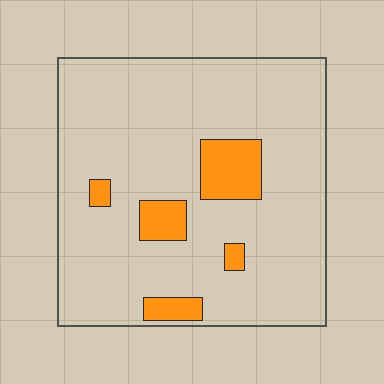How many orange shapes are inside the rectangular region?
5.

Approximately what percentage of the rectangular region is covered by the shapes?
Approximately 10%.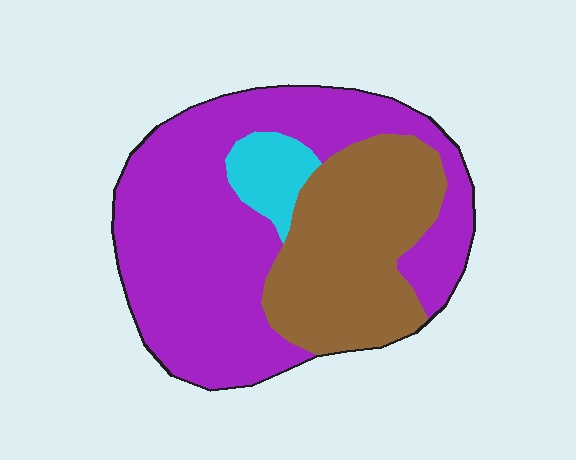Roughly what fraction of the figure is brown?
Brown takes up about one third (1/3) of the figure.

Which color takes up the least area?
Cyan, at roughly 5%.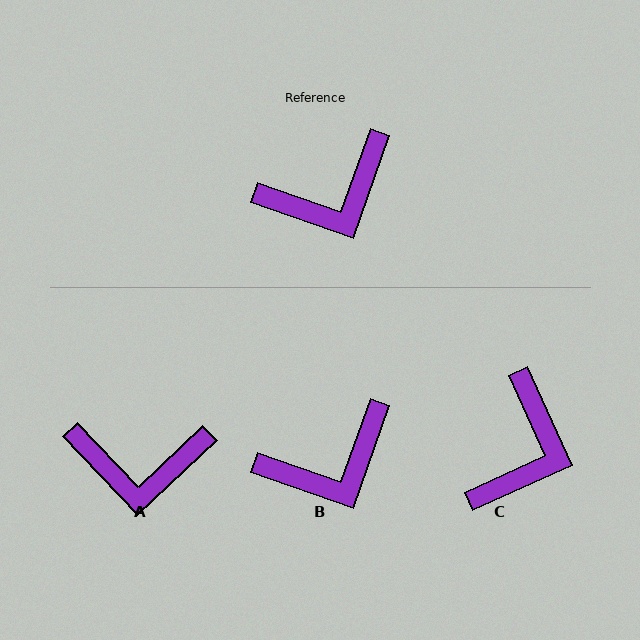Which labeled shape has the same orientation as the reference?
B.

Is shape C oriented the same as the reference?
No, it is off by about 44 degrees.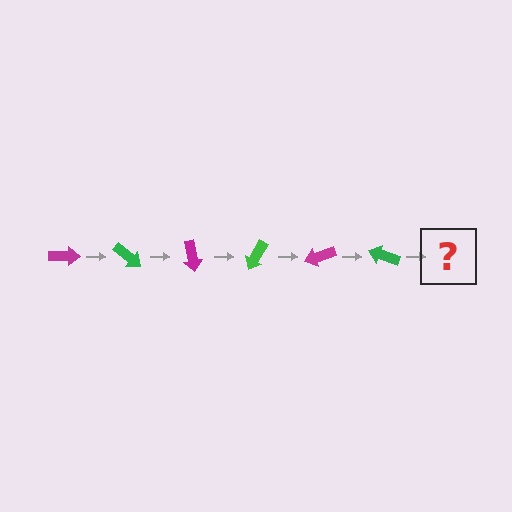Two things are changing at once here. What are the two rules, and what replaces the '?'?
The two rules are that it rotates 40 degrees each step and the color cycles through magenta and green. The '?' should be a magenta arrow, rotated 240 degrees from the start.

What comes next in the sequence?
The next element should be a magenta arrow, rotated 240 degrees from the start.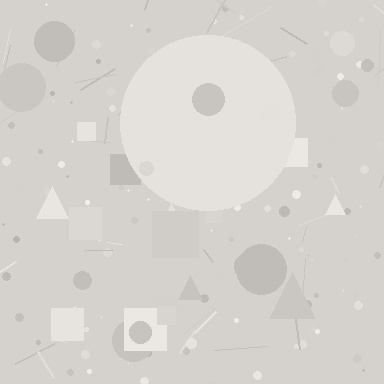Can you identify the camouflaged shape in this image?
The camouflaged shape is a circle.